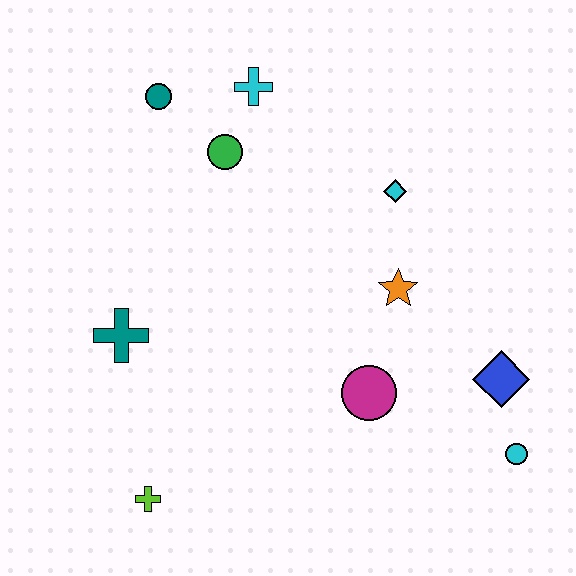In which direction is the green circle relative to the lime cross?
The green circle is above the lime cross.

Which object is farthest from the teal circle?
The cyan circle is farthest from the teal circle.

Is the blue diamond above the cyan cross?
No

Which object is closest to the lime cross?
The teal cross is closest to the lime cross.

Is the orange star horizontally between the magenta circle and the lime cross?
No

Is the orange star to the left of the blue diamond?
Yes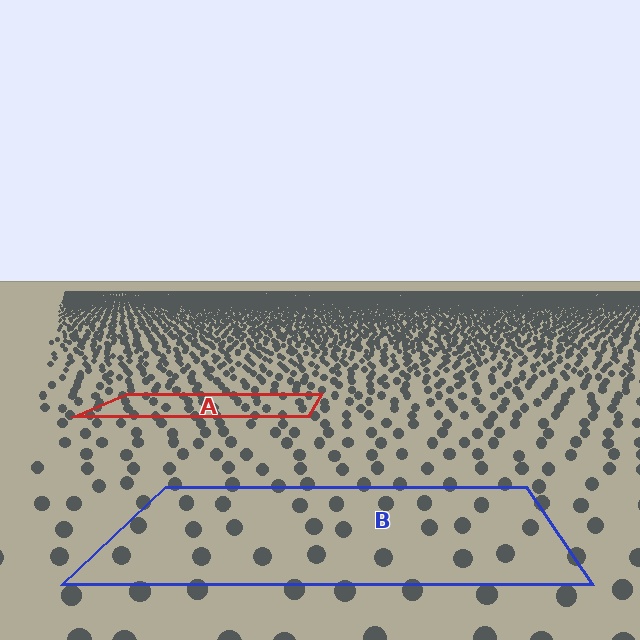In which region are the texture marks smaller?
The texture marks are smaller in region A, because it is farther away.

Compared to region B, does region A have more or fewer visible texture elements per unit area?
Region A has more texture elements per unit area — they are packed more densely because it is farther away.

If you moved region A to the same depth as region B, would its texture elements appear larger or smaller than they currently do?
They would appear larger. At a closer depth, the same texture elements are projected at a bigger on-screen size.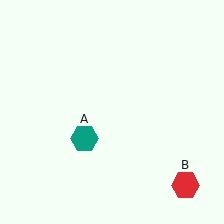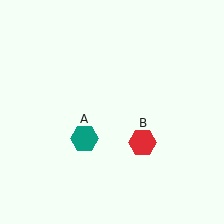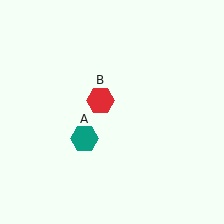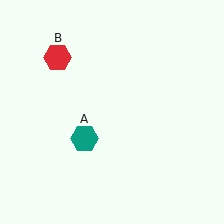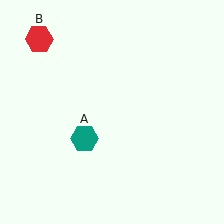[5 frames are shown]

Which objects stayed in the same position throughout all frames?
Teal hexagon (object A) remained stationary.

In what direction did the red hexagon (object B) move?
The red hexagon (object B) moved up and to the left.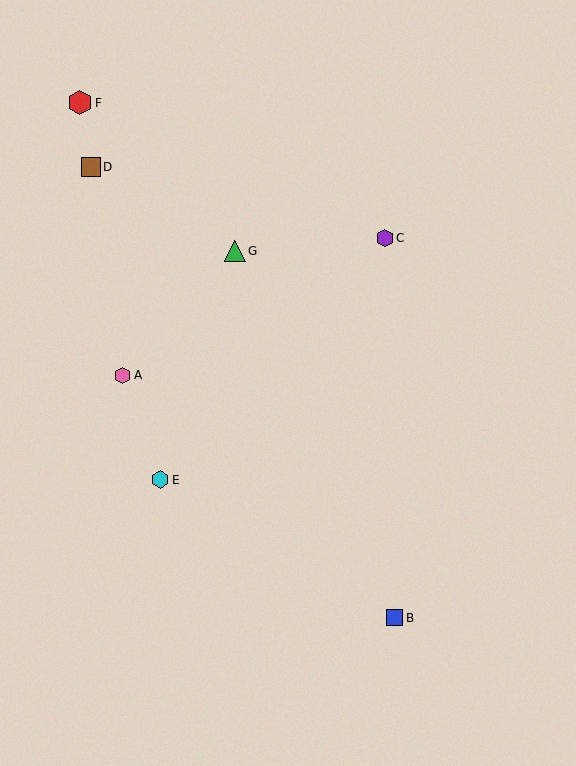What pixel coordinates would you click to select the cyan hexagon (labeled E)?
Click at (160, 480) to select the cyan hexagon E.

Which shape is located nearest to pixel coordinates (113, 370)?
The pink hexagon (labeled A) at (122, 375) is nearest to that location.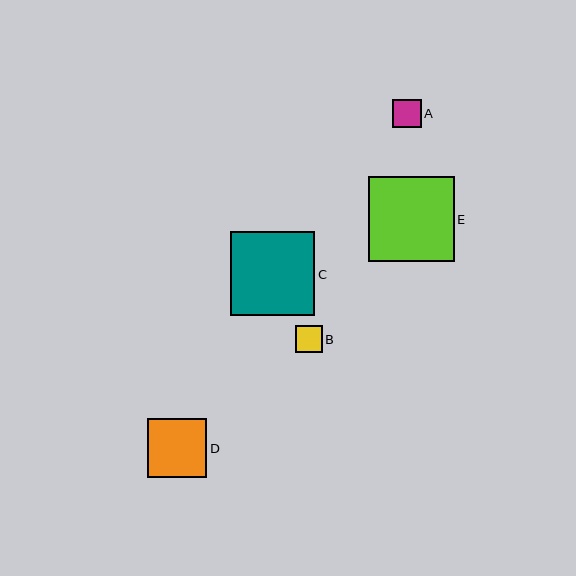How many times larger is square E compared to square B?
Square E is approximately 3.1 times the size of square B.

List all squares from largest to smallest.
From largest to smallest: E, C, D, A, B.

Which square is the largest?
Square E is the largest with a size of approximately 85 pixels.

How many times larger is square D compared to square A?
Square D is approximately 2.1 times the size of square A.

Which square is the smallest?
Square B is the smallest with a size of approximately 27 pixels.